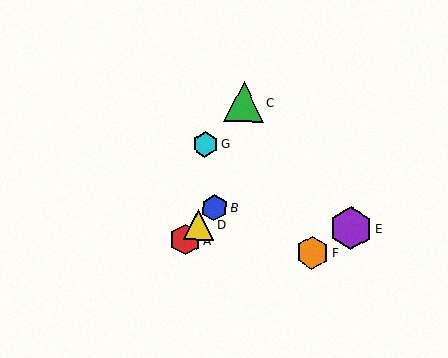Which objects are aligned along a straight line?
Objects A, B, D are aligned along a straight line.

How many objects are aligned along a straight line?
3 objects (A, B, D) are aligned along a straight line.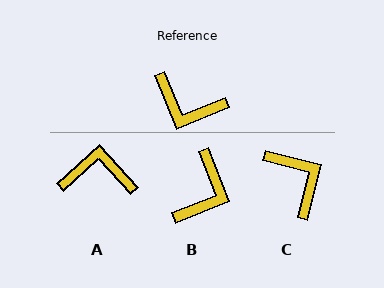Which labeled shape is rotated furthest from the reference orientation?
A, about 160 degrees away.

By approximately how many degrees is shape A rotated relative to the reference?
Approximately 160 degrees clockwise.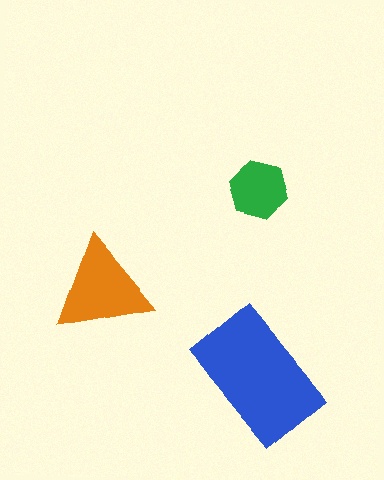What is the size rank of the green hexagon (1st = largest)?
3rd.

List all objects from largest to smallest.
The blue rectangle, the orange triangle, the green hexagon.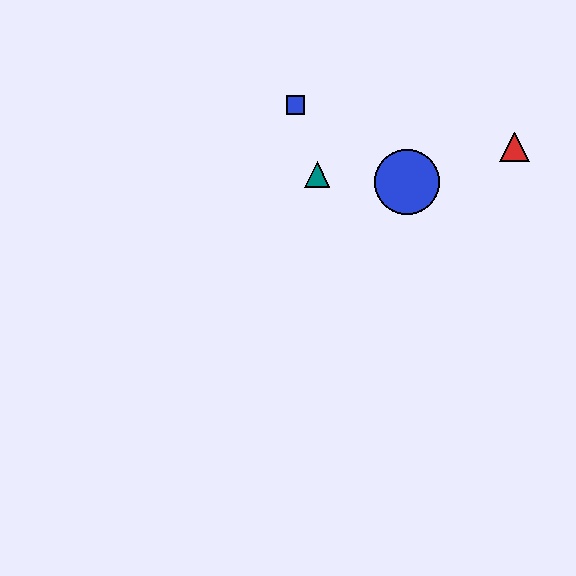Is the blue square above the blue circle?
Yes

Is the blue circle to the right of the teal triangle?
Yes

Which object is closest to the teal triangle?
The blue square is closest to the teal triangle.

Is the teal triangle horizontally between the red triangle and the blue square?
Yes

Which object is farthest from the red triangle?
The blue square is farthest from the red triangle.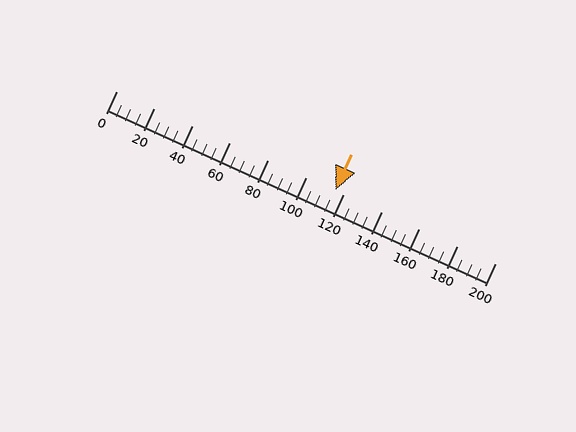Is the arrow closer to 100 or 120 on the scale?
The arrow is closer to 120.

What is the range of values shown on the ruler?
The ruler shows values from 0 to 200.